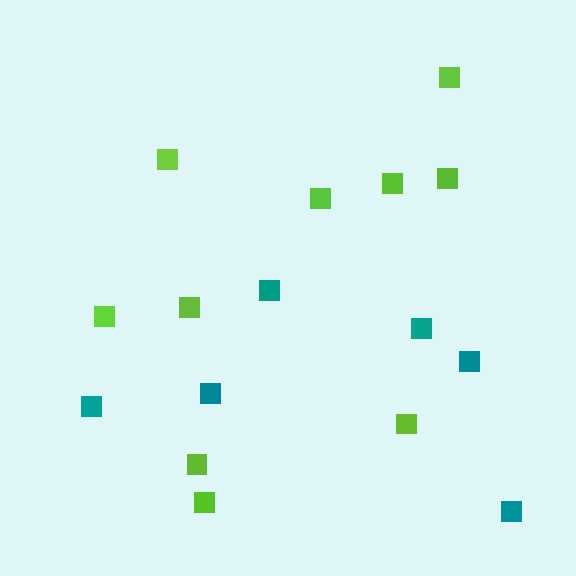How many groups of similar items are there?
There are 2 groups: one group of teal squares (6) and one group of lime squares (10).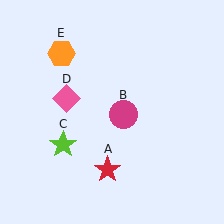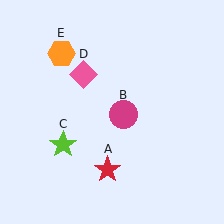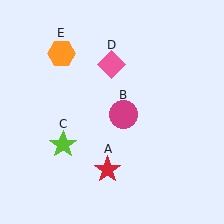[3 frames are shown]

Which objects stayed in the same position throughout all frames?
Red star (object A) and magenta circle (object B) and lime star (object C) and orange hexagon (object E) remained stationary.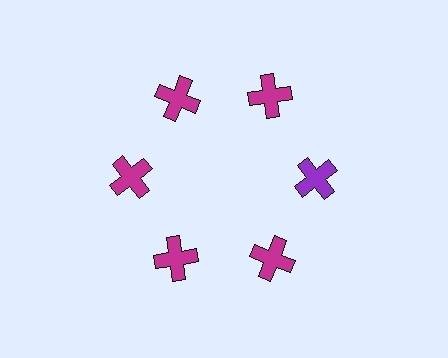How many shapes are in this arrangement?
There are 6 shapes arranged in a ring pattern.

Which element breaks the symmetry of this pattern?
The purple cross at roughly the 3 o'clock position breaks the symmetry. All other shapes are magenta crosses.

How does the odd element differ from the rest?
It has a different color: purple instead of magenta.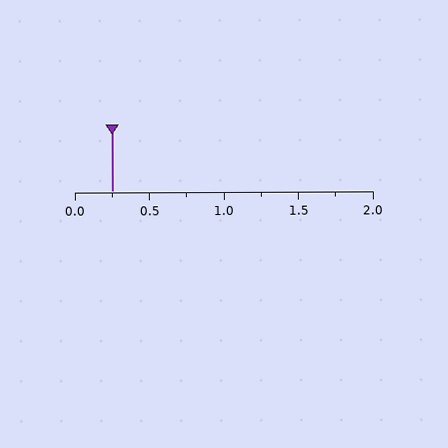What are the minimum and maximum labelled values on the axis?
The axis runs from 0.0 to 2.0.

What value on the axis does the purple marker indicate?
The marker indicates approximately 0.25.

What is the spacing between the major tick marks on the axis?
The major ticks are spaced 0.5 apart.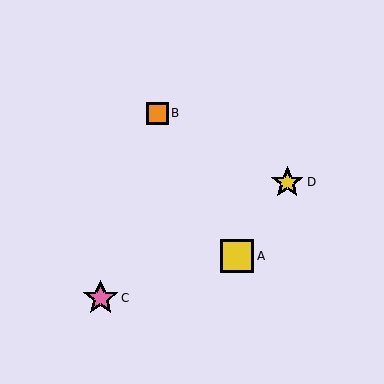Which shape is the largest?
The pink star (labeled C) is the largest.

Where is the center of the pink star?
The center of the pink star is at (101, 298).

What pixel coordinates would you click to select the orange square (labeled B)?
Click at (158, 113) to select the orange square B.